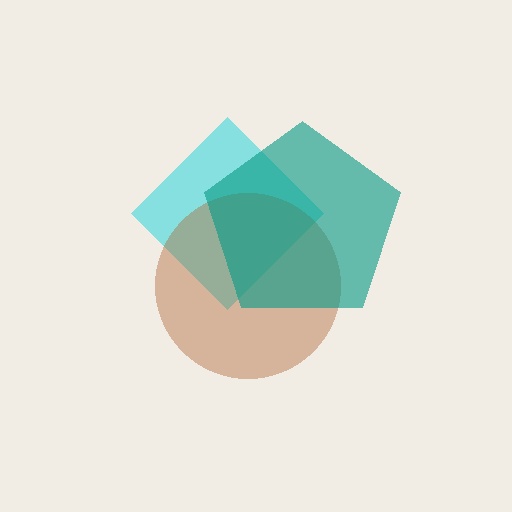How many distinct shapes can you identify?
There are 3 distinct shapes: a cyan diamond, a brown circle, a teal pentagon.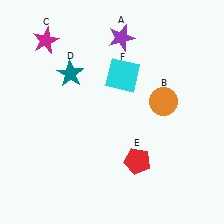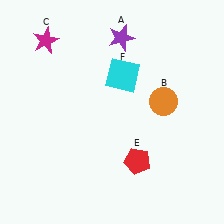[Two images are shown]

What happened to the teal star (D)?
The teal star (D) was removed in Image 2. It was in the top-left area of Image 1.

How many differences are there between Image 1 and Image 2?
There is 1 difference between the two images.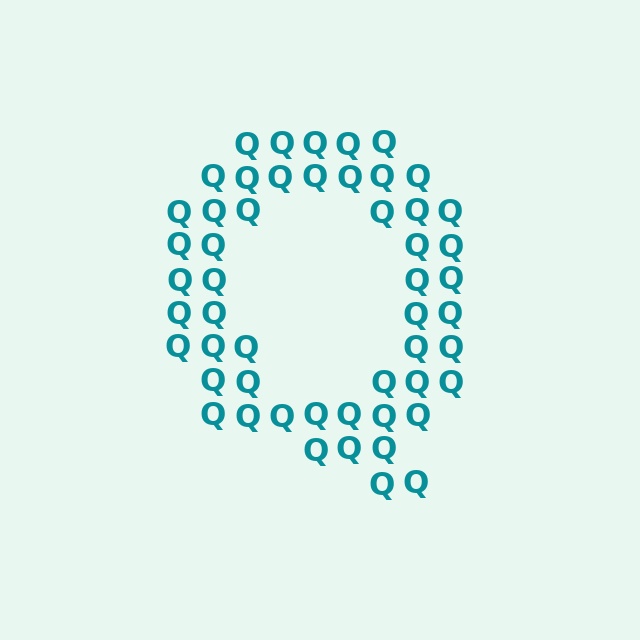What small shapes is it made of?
It is made of small letter Q's.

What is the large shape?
The large shape is the letter Q.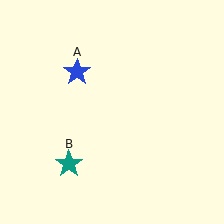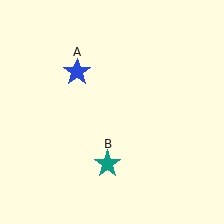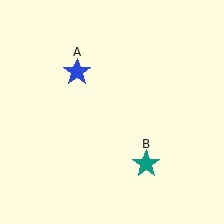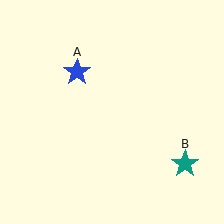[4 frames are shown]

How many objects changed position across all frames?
1 object changed position: teal star (object B).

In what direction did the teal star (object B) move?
The teal star (object B) moved right.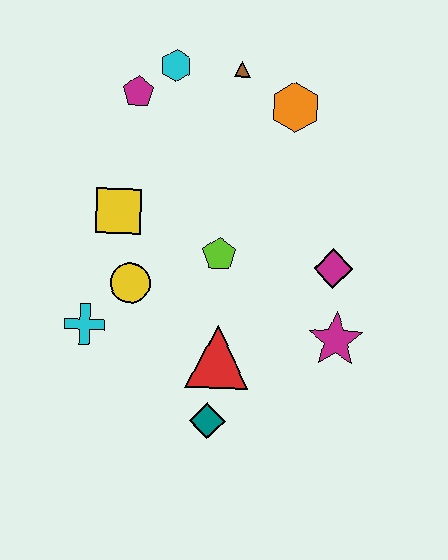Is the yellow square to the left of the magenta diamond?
Yes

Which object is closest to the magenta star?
The magenta diamond is closest to the magenta star.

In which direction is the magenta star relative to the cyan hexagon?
The magenta star is below the cyan hexagon.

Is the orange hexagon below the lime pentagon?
No